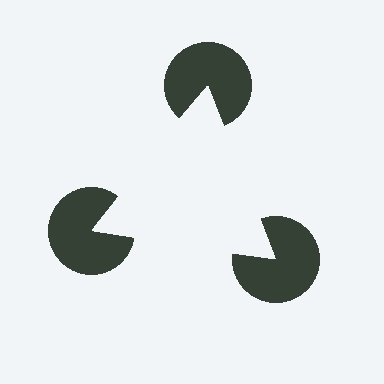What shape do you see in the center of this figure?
An illusory triangle — its edges are inferred from the aligned wedge cuts in the pac-man discs, not physically drawn.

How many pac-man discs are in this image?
There are 3 — one at each vertex of the illusory triangle.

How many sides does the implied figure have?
3 sides.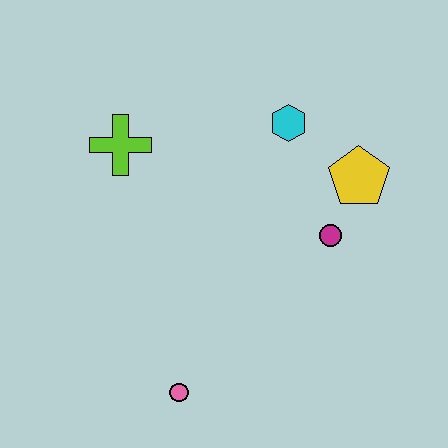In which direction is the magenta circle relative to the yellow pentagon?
The magenta circle is below the yellow pentagon.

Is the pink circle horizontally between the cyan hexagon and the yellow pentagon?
No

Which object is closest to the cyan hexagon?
The yellow pentagon is closest to the cyan hexagon.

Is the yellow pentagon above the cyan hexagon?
No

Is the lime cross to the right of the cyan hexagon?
No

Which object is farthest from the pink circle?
The cyan hexagon is farthest from the pink circle.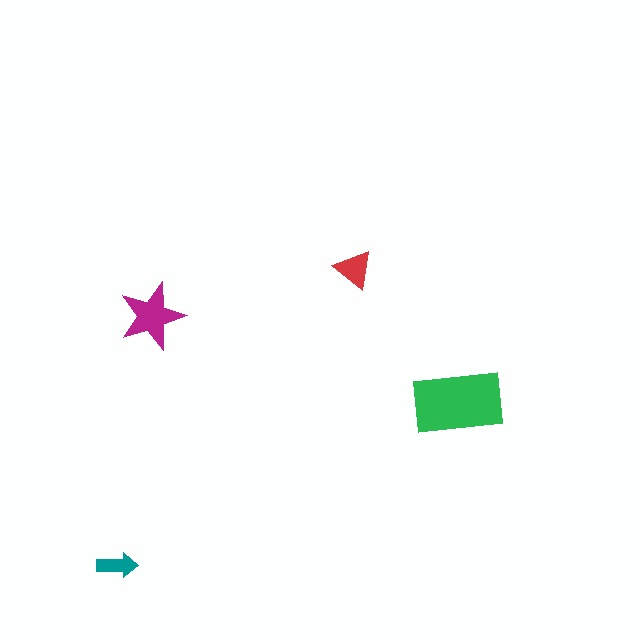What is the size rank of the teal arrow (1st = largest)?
4th.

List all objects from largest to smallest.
The green rectangle, the magenta star, the red triangle, the teal arrow.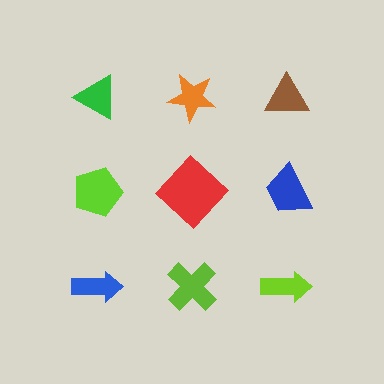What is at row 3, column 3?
A lime arrow.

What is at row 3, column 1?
A blue arrow.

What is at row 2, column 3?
A blue trapezoid.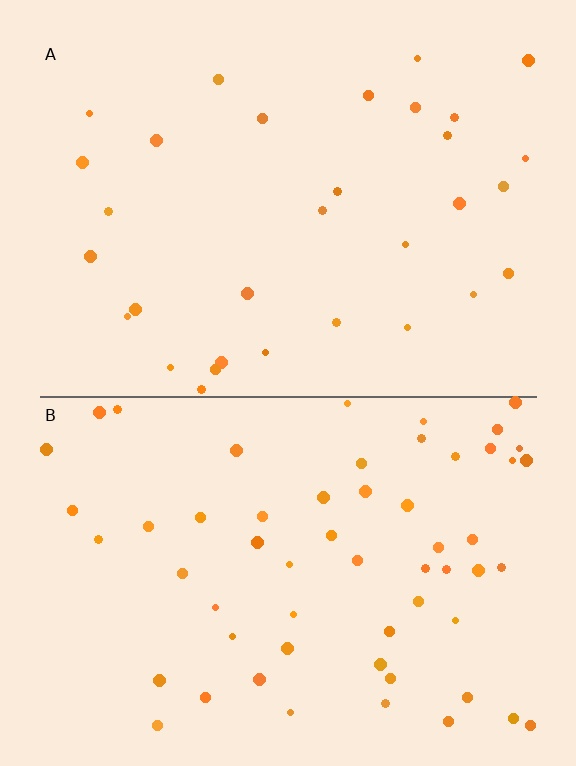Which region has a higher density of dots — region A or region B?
B (the bottom).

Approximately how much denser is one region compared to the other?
Approximately 1.9× — region B over region A.